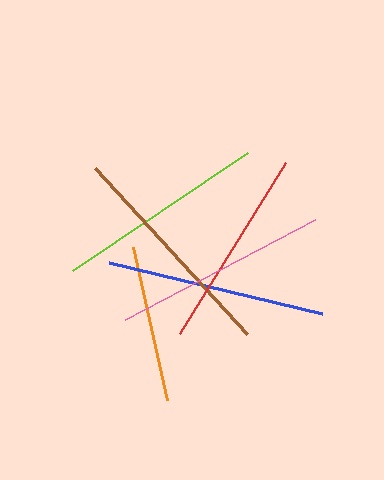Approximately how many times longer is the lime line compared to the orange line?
The lime line is approximately 1.4 times the length of the orange line.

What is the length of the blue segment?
The blue segment is approximately 219 pixels long.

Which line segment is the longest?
The brown line is the longest at approximately 225 pixels.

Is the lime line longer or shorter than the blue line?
The blue line is longer than the lime line.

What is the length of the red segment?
The red segment is approximately 201 pixels long.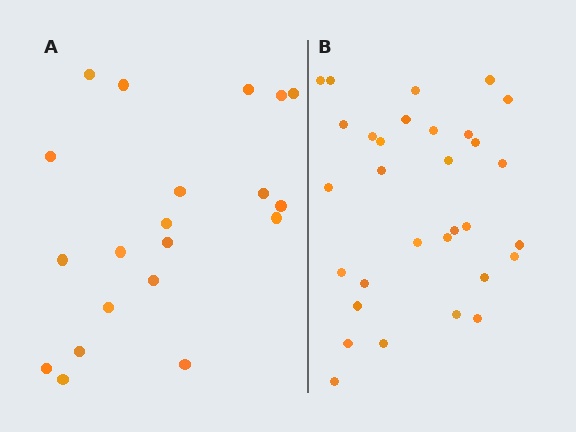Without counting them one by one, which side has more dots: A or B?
Region B (the right region) has more dots.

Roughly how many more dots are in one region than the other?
Region B has roughly 12 or so more dots than region A.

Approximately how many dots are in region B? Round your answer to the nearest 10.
About 30 dots. (The exact count is 31, which rounds to 30.)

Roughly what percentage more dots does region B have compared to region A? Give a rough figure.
About 55% more.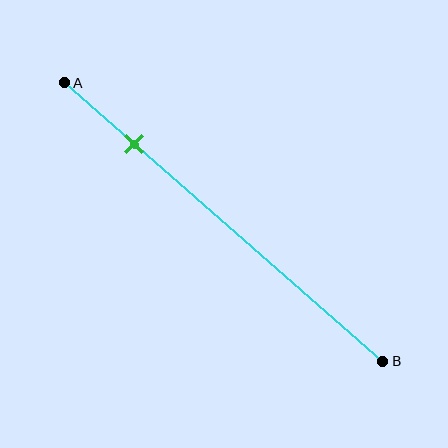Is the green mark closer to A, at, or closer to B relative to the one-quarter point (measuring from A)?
The green mark is closer to point A than the one-quarter point of segment AB.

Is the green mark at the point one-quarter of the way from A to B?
No, the mark is at about 20% from A, not at the 25% one-quarter point.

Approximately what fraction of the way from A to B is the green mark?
The green mark is approximately 20% of the way from A to B.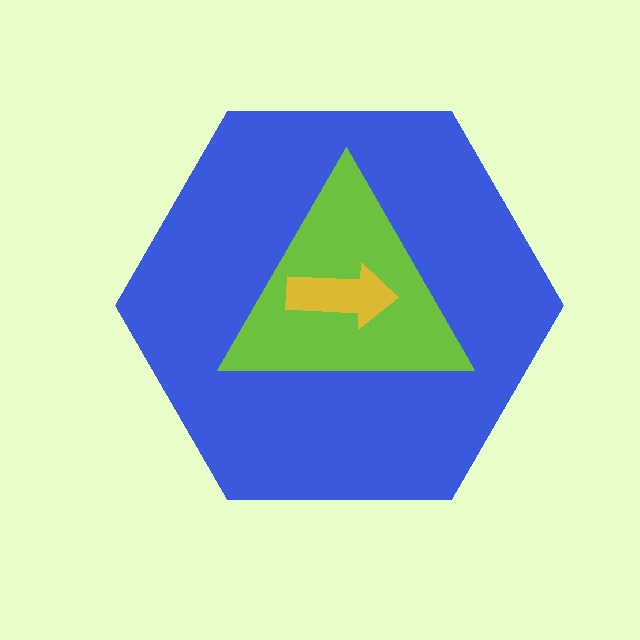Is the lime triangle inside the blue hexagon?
Yes.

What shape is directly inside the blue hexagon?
The lime triangle.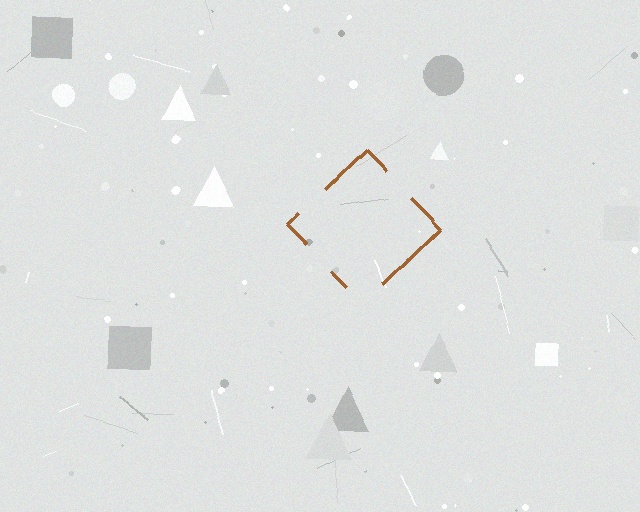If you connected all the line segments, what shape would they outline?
They would outline a diamond.